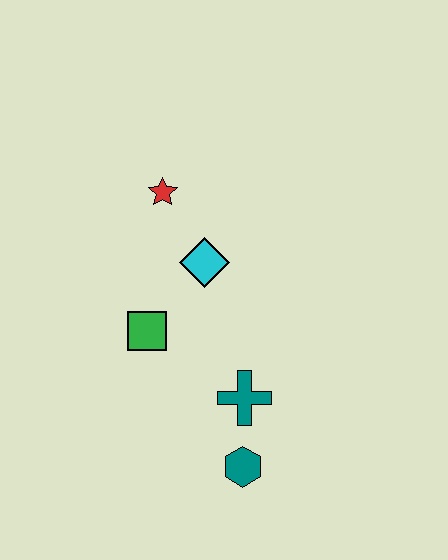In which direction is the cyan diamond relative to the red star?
The cyan diamond is below the red star.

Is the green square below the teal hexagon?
No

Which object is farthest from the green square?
The teal hexagon is farthest from the green square.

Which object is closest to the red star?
The cyan diamond is closest to the red star.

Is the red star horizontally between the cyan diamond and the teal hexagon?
No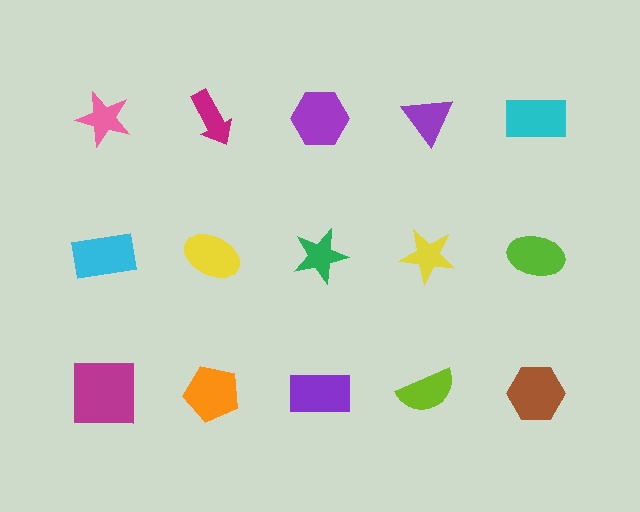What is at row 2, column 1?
A cyan rectangle.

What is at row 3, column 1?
A magenta square.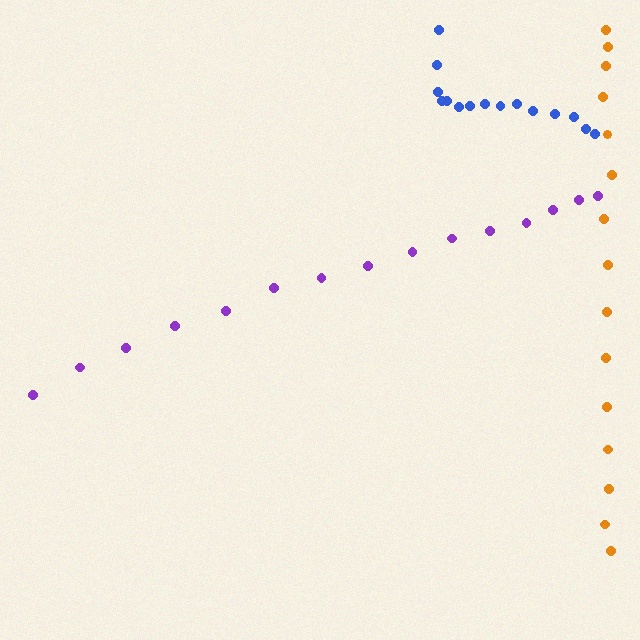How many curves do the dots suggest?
There are 3 distinct paths.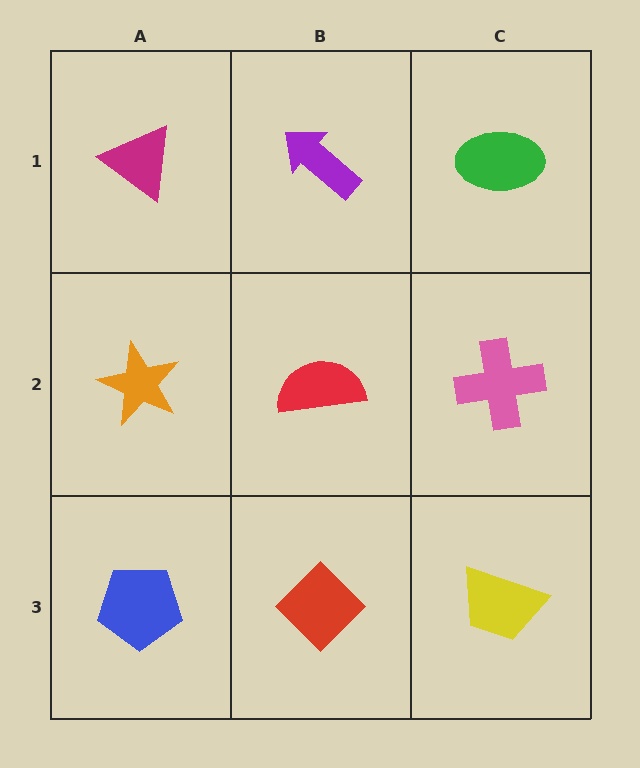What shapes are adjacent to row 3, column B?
A red semicircle (row 2, column B), a blue pentagon (row 3, column A), a yellow trapezoid (row 3, column C).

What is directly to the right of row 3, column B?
A yellow trapezoid.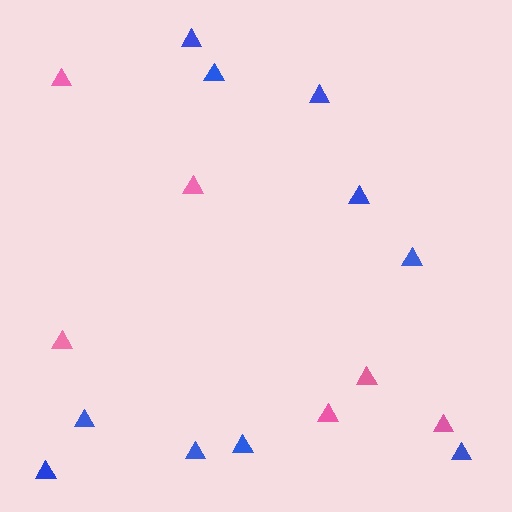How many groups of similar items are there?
There are 2 groups: one group of blue triangles (10) and one group of pink triangles (6).